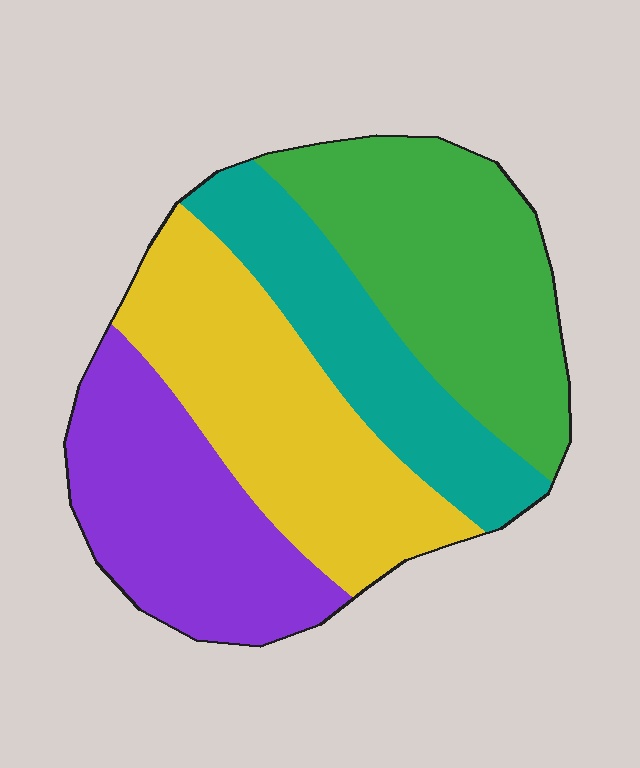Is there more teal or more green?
Green.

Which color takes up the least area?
Teal, at roughly 20%.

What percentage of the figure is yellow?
Yellow covers about 30% of the figure.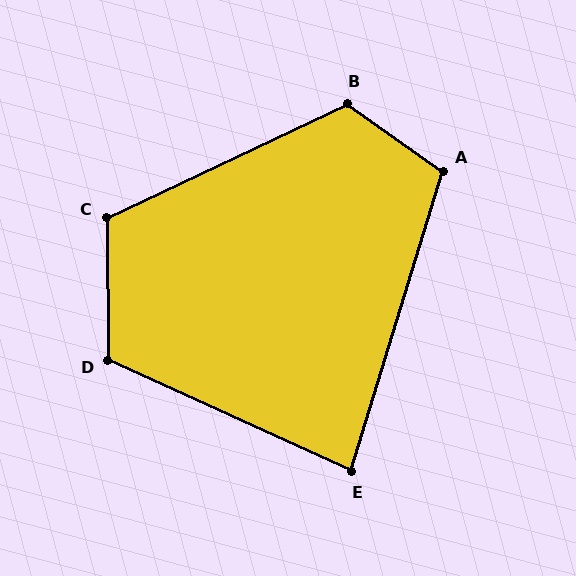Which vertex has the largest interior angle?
B, at approximately 119 degrees.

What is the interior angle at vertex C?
Approximately 115 degrees (obtuse).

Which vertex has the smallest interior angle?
E, at approximately 82 degrees.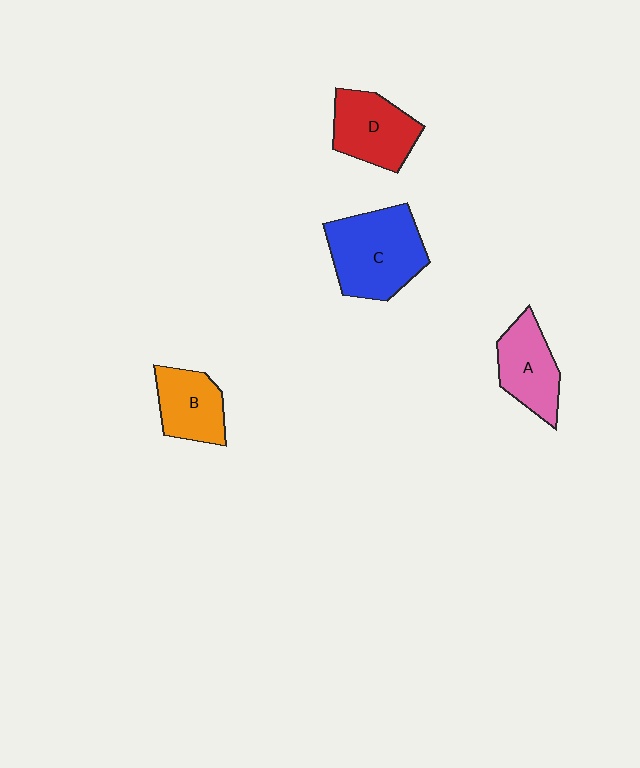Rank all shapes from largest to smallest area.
From largest to smallest: C (blue), D (red), A (pink), B (orange).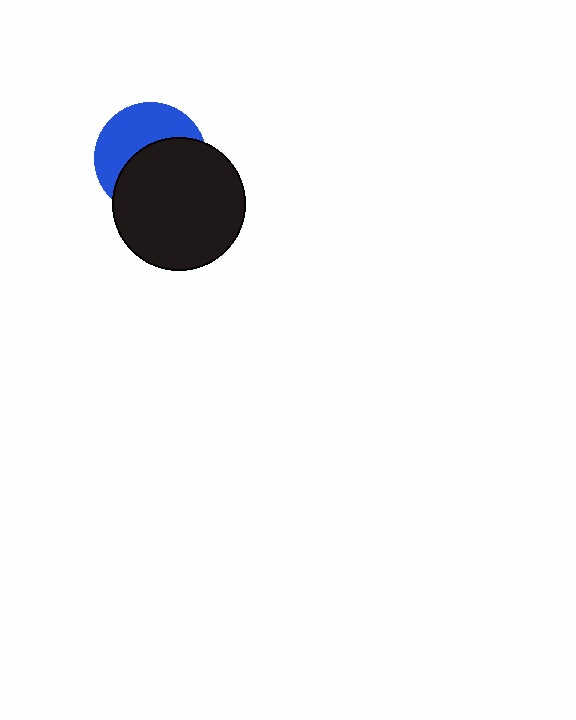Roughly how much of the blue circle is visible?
About half of it is visible (roughly 45%).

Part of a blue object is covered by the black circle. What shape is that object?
It is a circle.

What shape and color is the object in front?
The object in front is a black circle.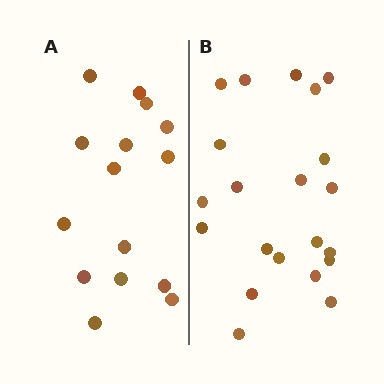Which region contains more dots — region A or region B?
Region B (the right region) has more dots.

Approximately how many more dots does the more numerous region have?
Region B has about 6 more dots than region A.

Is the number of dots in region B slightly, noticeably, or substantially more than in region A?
Region B has noticeably more, but not dramatically so. The ratio is roughly 1.4 to 1.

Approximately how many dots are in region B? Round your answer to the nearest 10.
About 20 dots. (The exact count is 21, which rounds to 20.)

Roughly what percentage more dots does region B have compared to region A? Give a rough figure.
About 40% more.